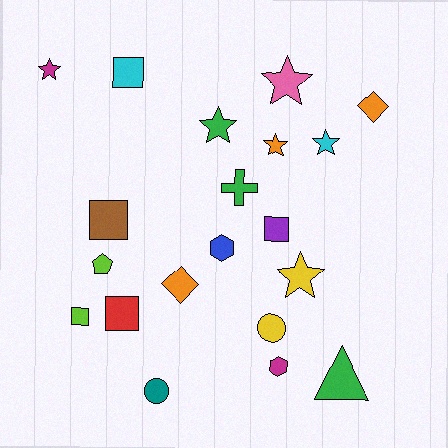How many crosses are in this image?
There is 1 cross.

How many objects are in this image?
There are 20 objects.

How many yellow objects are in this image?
There are 2 yellow objects.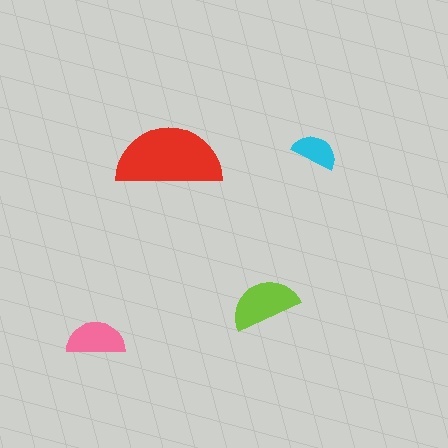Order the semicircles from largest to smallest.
the red one, the lime one, the pink one, the cyan one.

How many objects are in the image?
There are 4 objects in the image.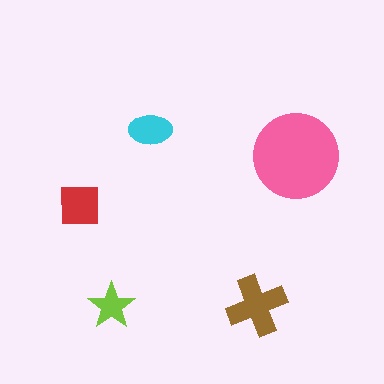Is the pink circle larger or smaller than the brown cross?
Larger.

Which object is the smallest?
The lime star.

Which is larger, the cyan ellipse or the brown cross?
The brown cross.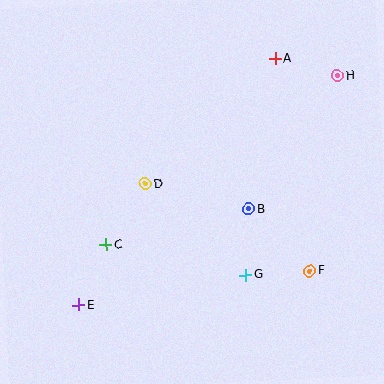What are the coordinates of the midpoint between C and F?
The midpoint between C and F is at (208, 258).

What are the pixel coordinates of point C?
Point C is at (106, 245).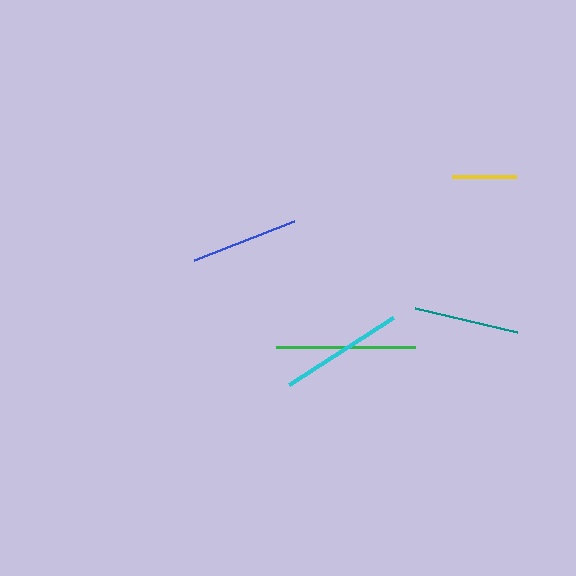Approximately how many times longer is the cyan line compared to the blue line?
The cyan line is approximately 1.2 times the length of the blue line.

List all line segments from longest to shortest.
From longest to shortest: green, cyan, blue, teal, yellow.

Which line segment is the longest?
The green line is the longest at approximately 139 pixels.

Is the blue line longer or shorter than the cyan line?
The cyan line is longer than the blue line.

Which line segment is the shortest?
The yellow line is the shortest at approximately 64 pixels.